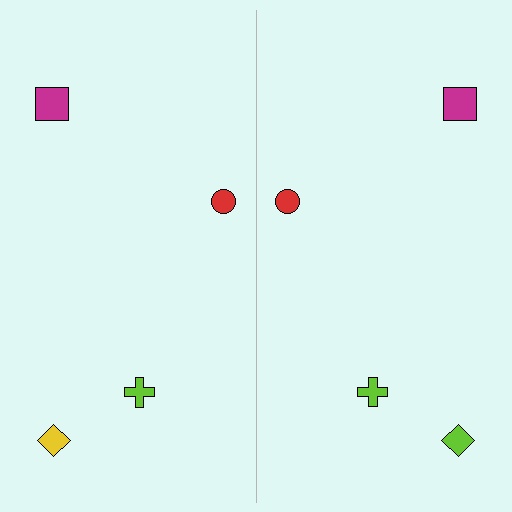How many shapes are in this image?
There are 8 shapes in this image.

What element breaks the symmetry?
The lime diamond on the right side breaks the symmetry — its mirror counterpart is yellow.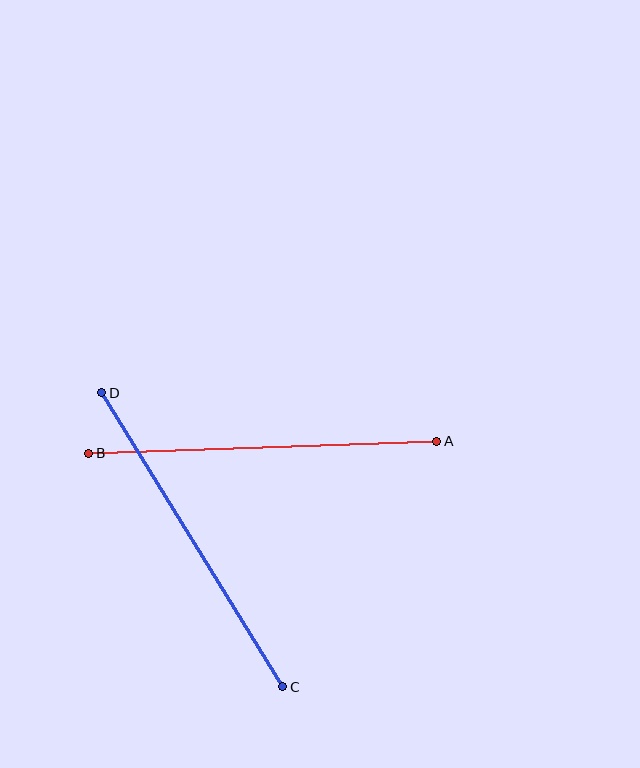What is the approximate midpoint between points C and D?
The midpoint is at approximately (192, 540) pixels.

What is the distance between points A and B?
The distance is approximately 348 pixels.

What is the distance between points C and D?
The distance is approximately 345 pixels.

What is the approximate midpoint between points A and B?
The midpoint is at approximately (263, 447) pixels.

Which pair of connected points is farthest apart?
Points A and B are farthest apart.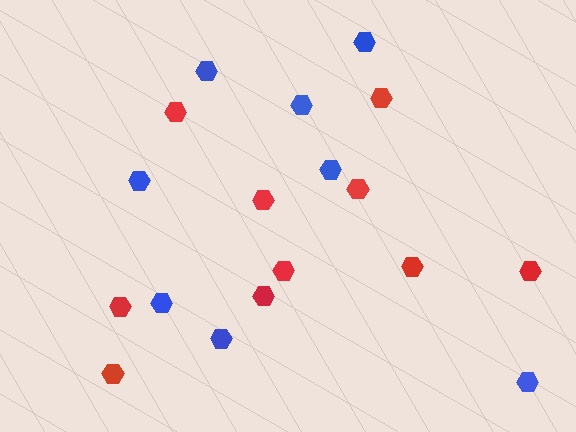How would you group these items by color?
There are 2 groups: one group of red hexagons (10) and one group of blue hexagons (8).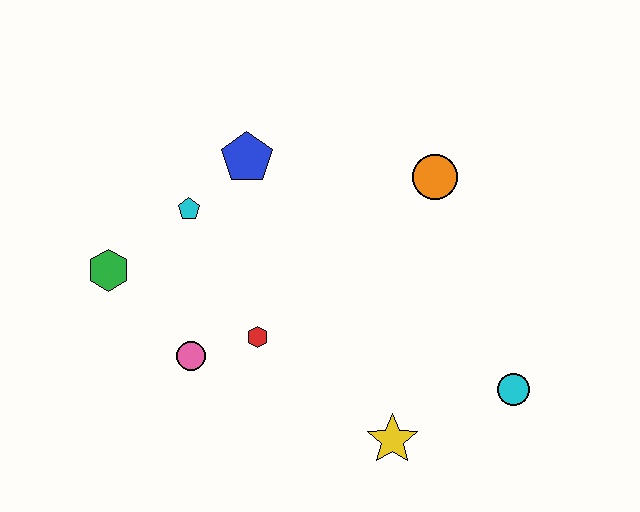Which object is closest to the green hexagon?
The cyan pentagon is closest to the green hexagon.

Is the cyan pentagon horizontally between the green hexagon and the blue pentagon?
Yes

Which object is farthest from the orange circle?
The green hexagon is farthest from the orange circle.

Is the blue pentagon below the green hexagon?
No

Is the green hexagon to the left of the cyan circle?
Yes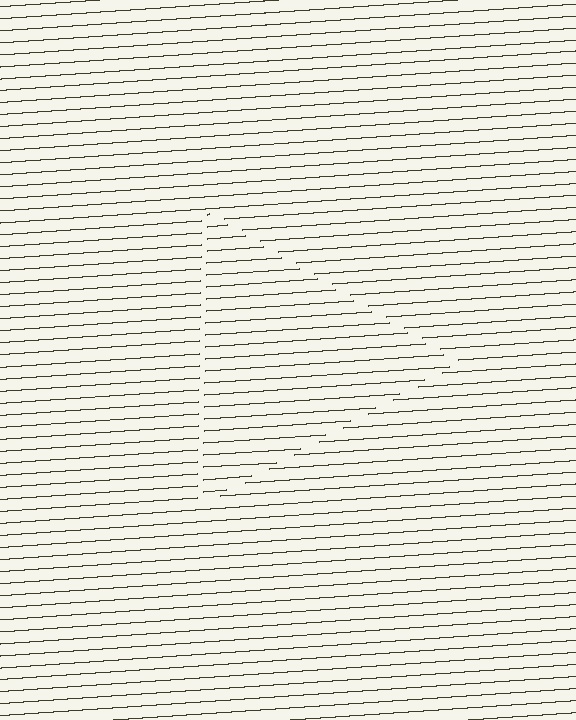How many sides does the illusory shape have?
3 sides — the line-ends trace a triangle.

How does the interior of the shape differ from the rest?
The interior of the shape contains the same grating, shifted by half a period — the contour is defined by the phase discontinuity where line-ends from the inner and outer gratings abut.